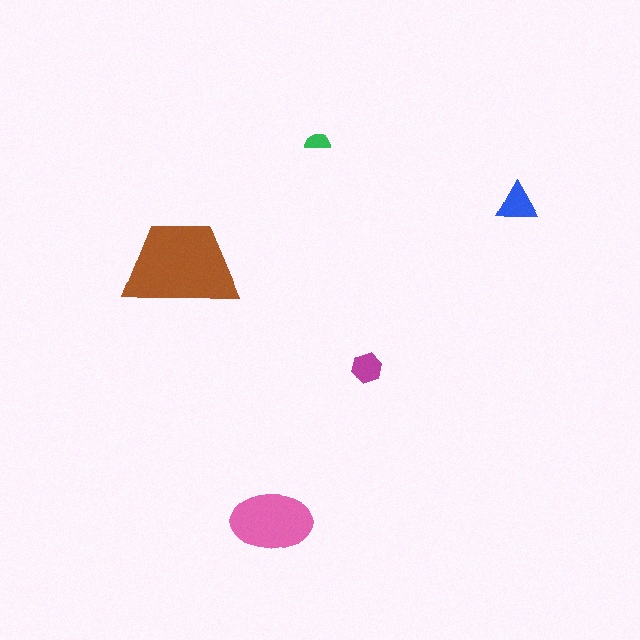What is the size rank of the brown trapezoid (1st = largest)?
1st.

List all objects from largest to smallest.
The brown trapezoid, the pink ellipse, the blue triangle, the magenta hexagon, the green semicircle.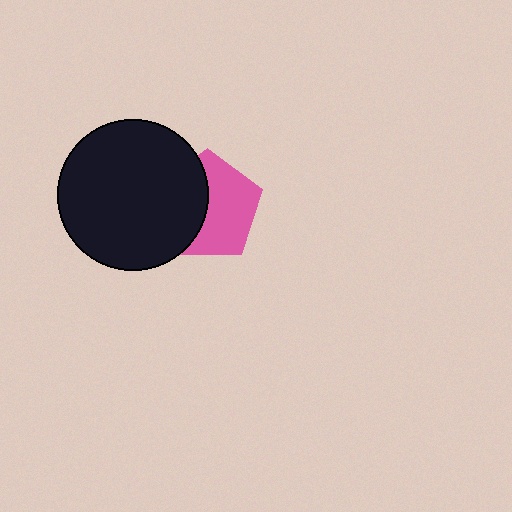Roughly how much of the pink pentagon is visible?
About half of it is visible (roughly 56%).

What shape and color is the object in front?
The object in front is a black circle.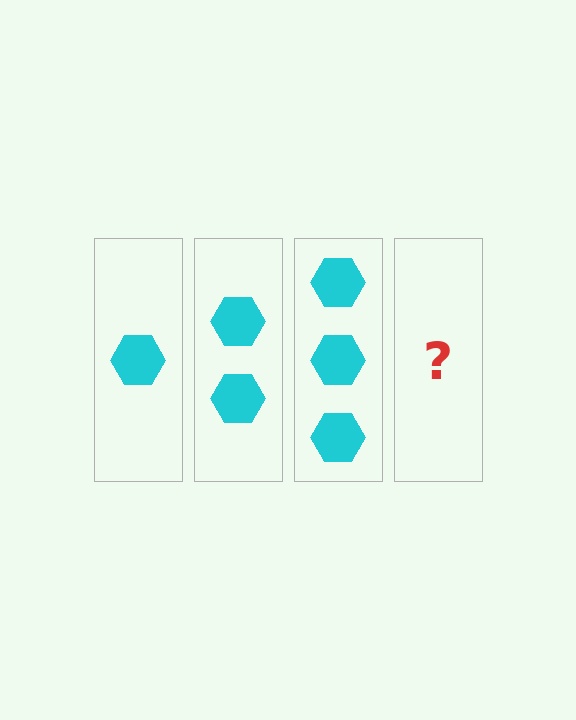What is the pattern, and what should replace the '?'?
The pattern is that each step adds one more hexagon. The '?' should be 4 hexagons.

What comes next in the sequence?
The next element should be 4 hexagons.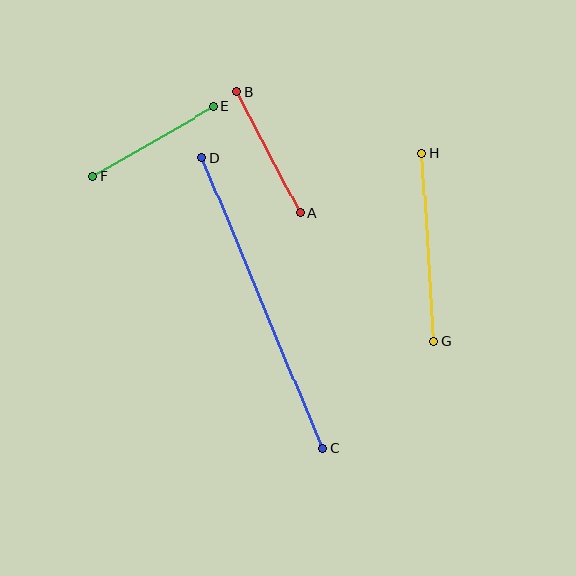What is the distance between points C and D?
The distance is approximately 314 pixels.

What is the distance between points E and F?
The distance is approximately 139 pixels.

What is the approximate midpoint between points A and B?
The midpoint is at approximately (268, 152) pixels.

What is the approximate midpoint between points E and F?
The midpoint is at approximately (153, 142) pixels.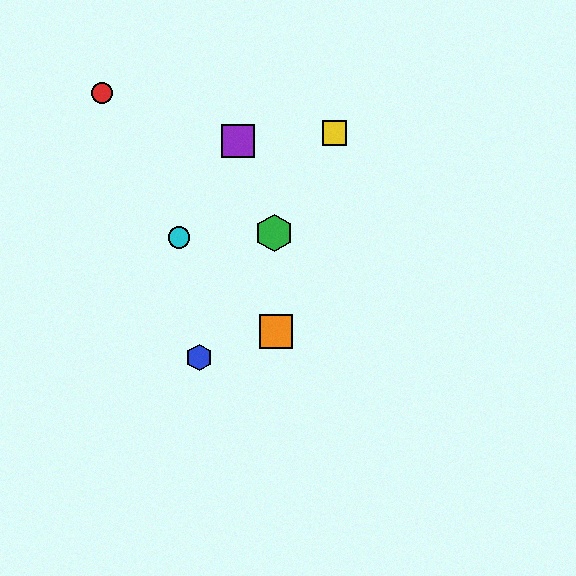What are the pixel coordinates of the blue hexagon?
The blue hexagon is at (199, 357).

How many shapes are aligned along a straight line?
3 shapes (the blue hexagon, the green hexagon, the yellow square) are aligned along a straight line.